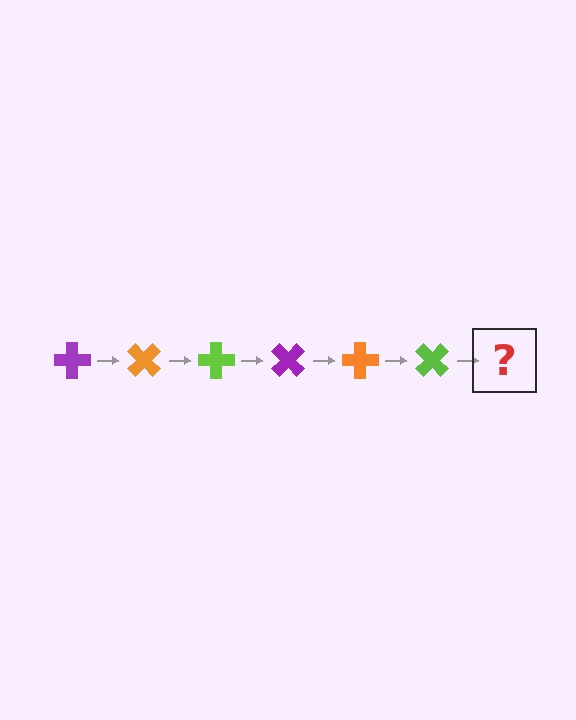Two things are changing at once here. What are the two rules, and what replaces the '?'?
The two rules are that it rotates 45 degrees each step and the color cycles through purple, orange, and lime. The '?' should be a purple cross, rotated 270 degrees from the start.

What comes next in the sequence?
The next element should be a purple cross, rotated 270 degrees from the start.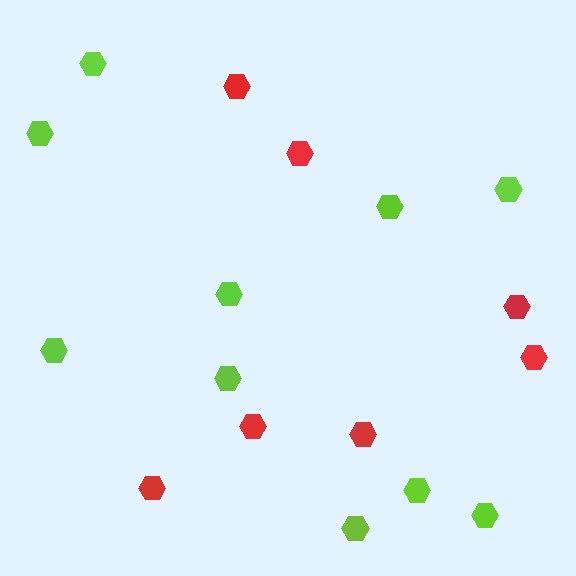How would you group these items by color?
There are 2 groups: one group of red hexagons (7) and one group of lime hexagons (10).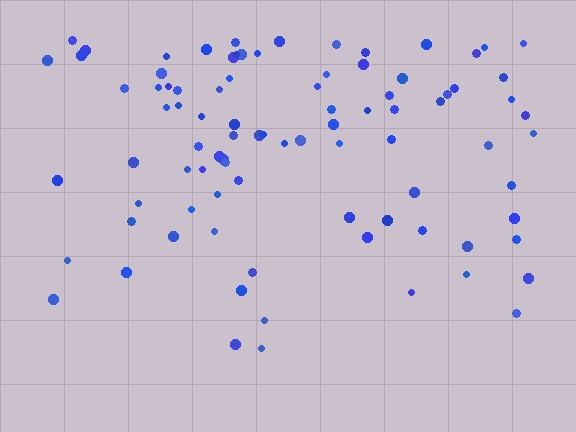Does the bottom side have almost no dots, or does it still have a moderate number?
Still a moderate number, just noticeably fewer than the top.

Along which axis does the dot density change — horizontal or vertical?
Vertical.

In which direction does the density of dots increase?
From bottom to top, with the top side densest.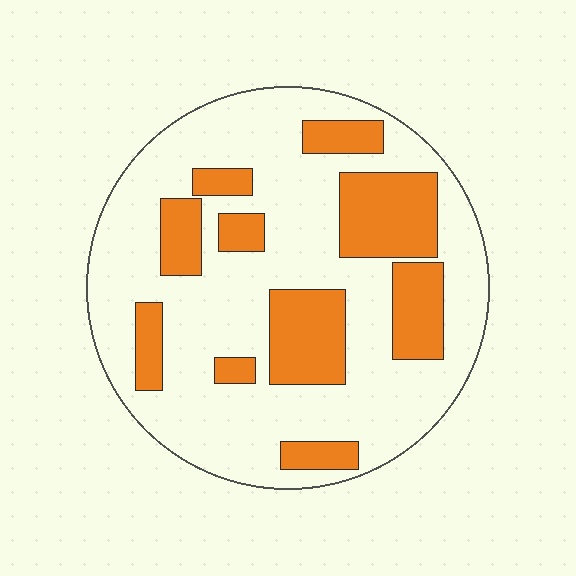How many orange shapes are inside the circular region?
10.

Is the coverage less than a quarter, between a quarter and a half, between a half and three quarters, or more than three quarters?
Between a quarter and a half.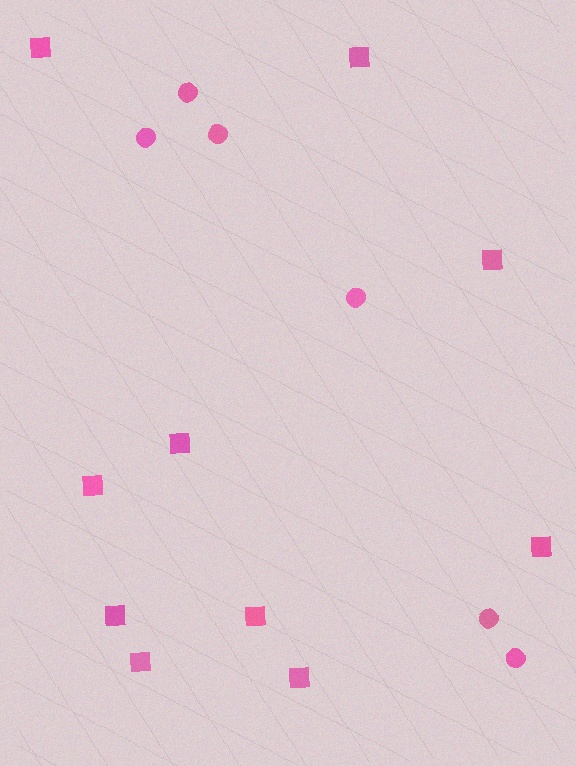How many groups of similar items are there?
There are 2 groups: one group of circles (6) and one group of squares (10).